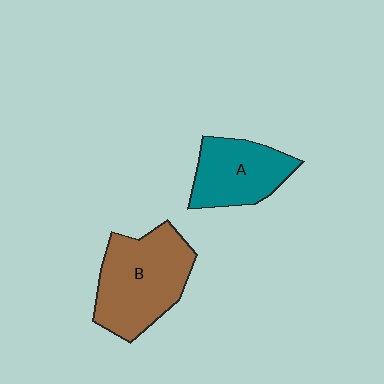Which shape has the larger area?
Shape B (brown).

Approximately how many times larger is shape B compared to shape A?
Approximately 1.4 times.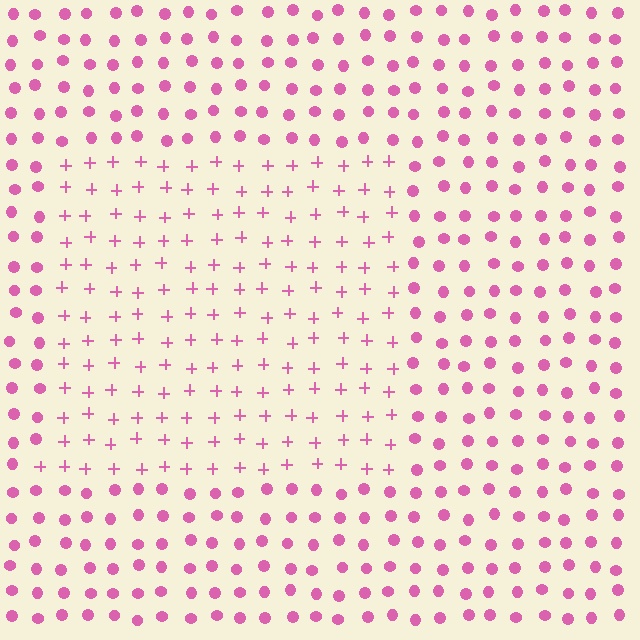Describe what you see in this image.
The image is filled with small pink elements arranged in a uniform grid. A rectangle-shaped region contains plus signs, while the surrounding area contains circles. The boundary is defined purely by the change in element shape.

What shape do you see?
I see a rectangle.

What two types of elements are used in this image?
The image uses plus signs inside the rectangle region and circles outside it.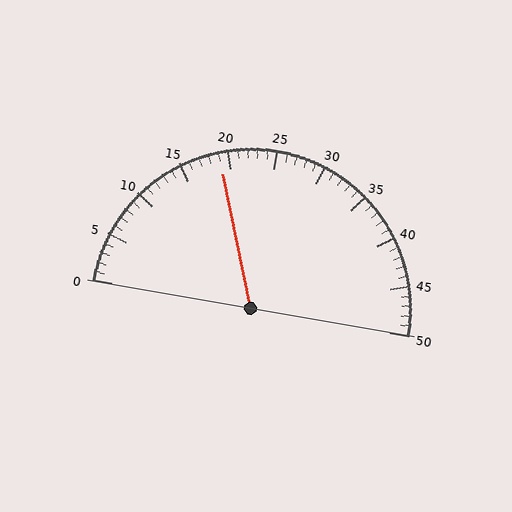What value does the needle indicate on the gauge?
The needle indicates approximately 19.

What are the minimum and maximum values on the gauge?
The gauge ranges from 0 to 50.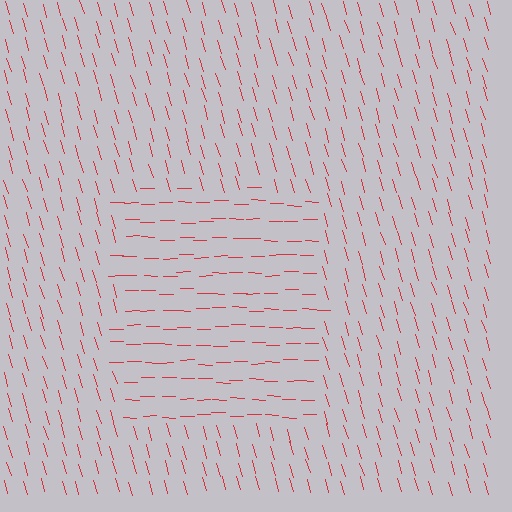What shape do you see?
I see a rectangle.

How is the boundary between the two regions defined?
The boundary is defined purely by a change in line orientation (approximately 73 degrees difference). All lines are the same color and thickness.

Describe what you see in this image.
The image is filled with small red line segments. A rectangle region in the image has lines oriented differently from the surrounding lines, creating a visible texture boundary.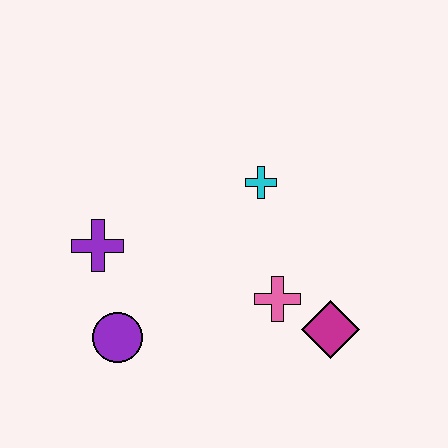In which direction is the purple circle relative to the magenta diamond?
The purple circle is to the left of the magenta diamond.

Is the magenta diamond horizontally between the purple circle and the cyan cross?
No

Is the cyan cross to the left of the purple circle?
No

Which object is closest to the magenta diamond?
The pink cross is closest to the magenta diamond.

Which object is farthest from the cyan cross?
The purple circle is farthest from the cyan cross.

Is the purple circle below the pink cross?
Yes